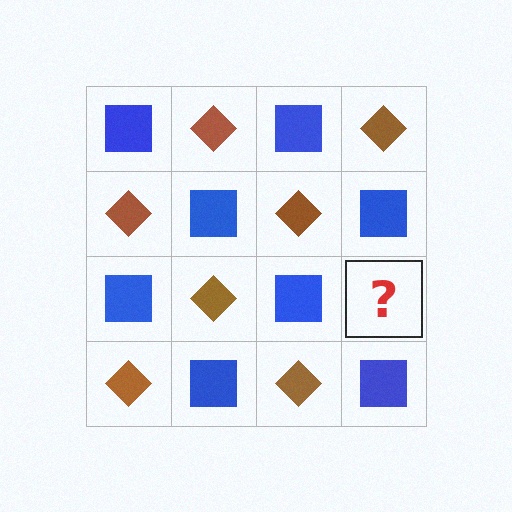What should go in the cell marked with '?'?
The missing cell should contain a brown diamond.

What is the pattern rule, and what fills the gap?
The rule is that it alternates blue square and brown diamond in a checkerboard pattern. The gap should be filled with a brown diamond.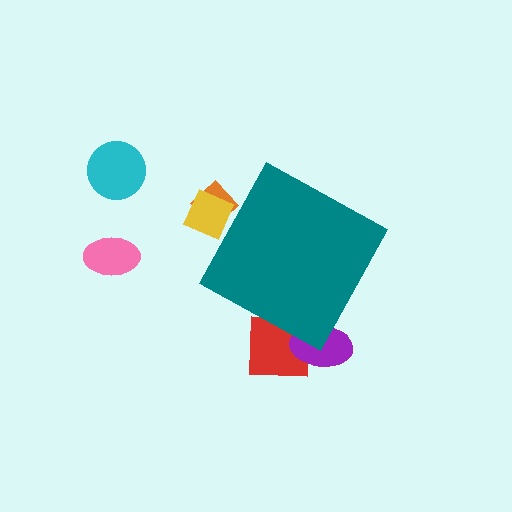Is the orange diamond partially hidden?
Yes, the orange diamond is partially hidden behind the teal diamond.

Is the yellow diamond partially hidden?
Yes, the yellow diamond is partially hidden behind the teal diamond.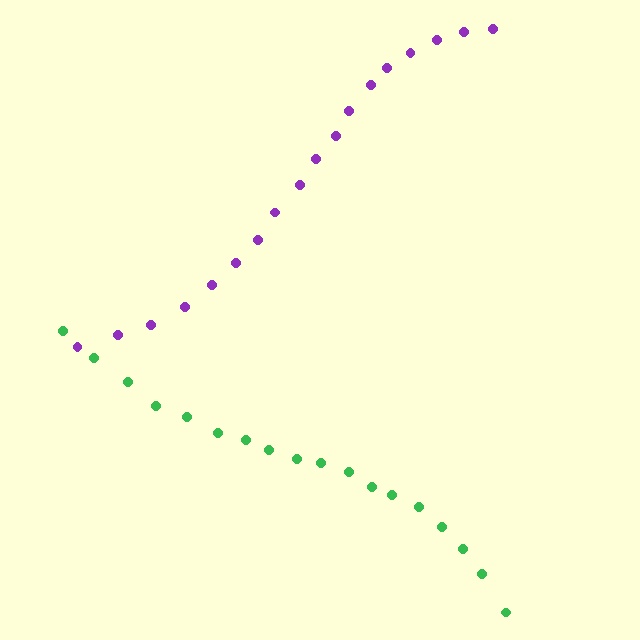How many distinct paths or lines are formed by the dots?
There are 2 distinct paths.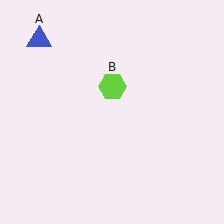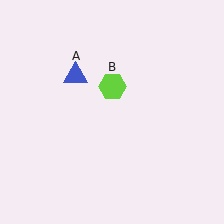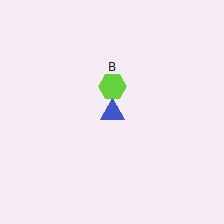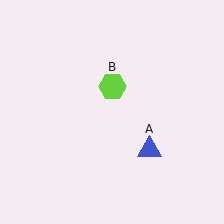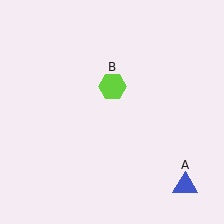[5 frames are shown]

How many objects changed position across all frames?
1 object changed position: blue triangle (object A).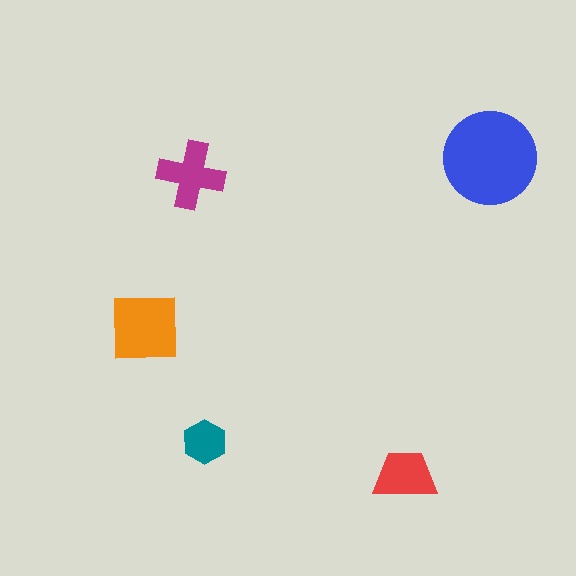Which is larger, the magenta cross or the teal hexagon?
The magenta cross.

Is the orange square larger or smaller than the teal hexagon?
Larger.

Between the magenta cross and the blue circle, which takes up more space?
The blue circle.